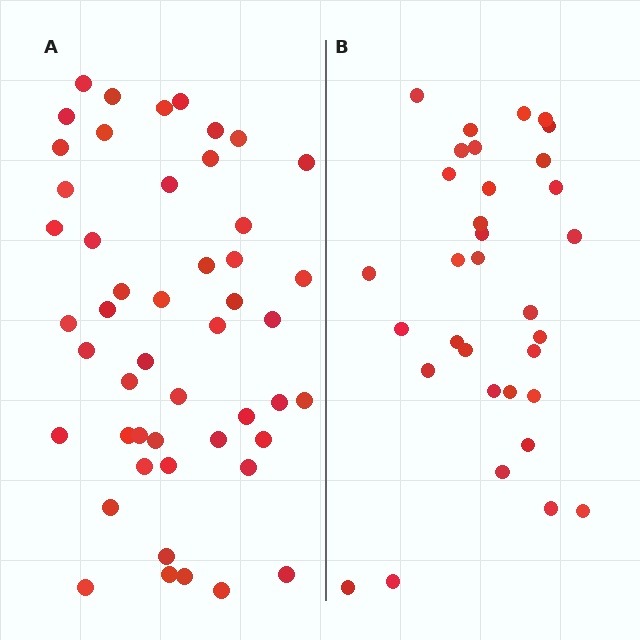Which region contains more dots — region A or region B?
Region A (the left region) has more dots.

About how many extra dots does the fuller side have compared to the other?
Region A has approximately 15 more dots than region B.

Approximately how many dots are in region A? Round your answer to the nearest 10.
About 50 dots. (The exact count is 49, which rounds to 50.)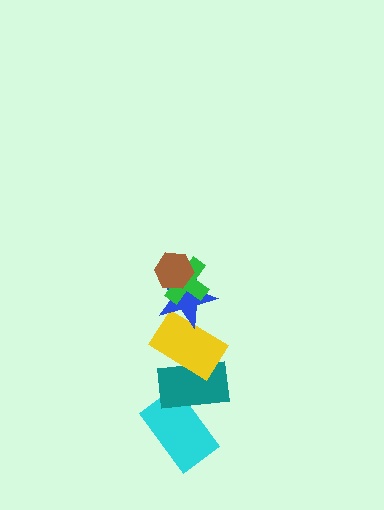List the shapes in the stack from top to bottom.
From top to bottom: the brown hexagon, the green cross, the blue star, the yellow rectangle, the teal rectangle, the cyan rectangle.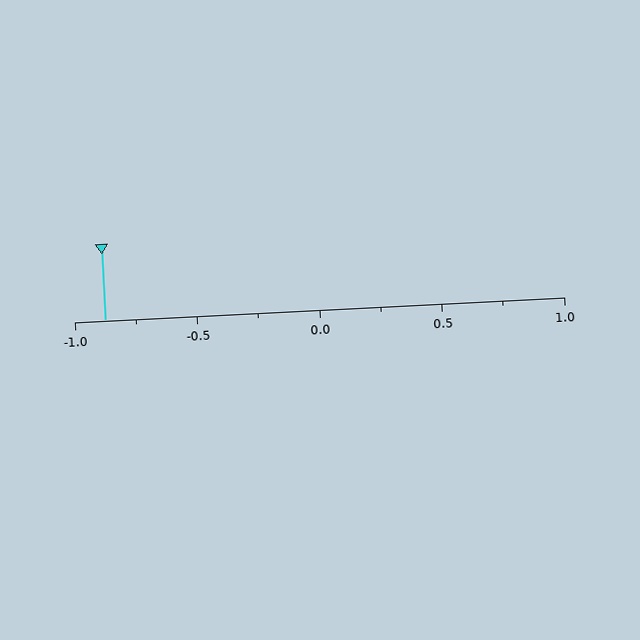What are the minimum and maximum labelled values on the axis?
The axis runs from -1.0 to 1.0.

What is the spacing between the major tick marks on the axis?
The major ticks are spaced 0.5 apart.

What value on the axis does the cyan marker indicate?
The marker indicates approximately -0.88.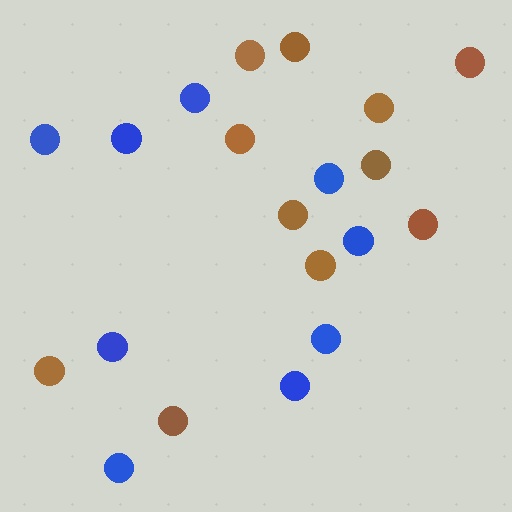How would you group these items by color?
There are 2 groups: one group of blue circles (9) and one group of brown circles (11).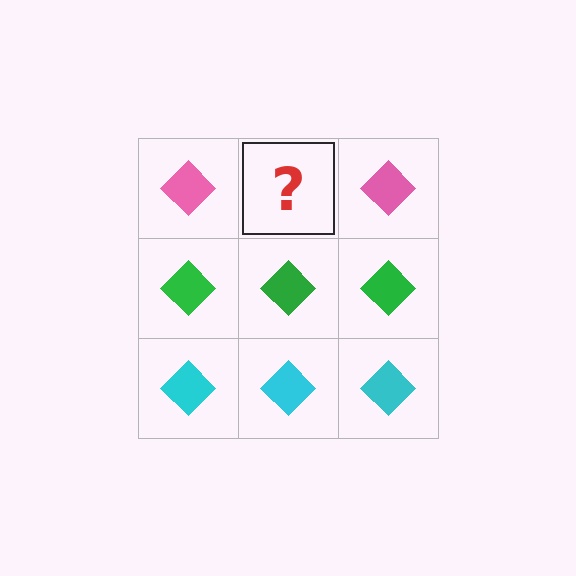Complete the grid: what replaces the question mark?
The question mark should be replaced with a pink diamond.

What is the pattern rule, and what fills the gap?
The rule is that each row has a consistent color. The gap should be filled with a pink diamond.